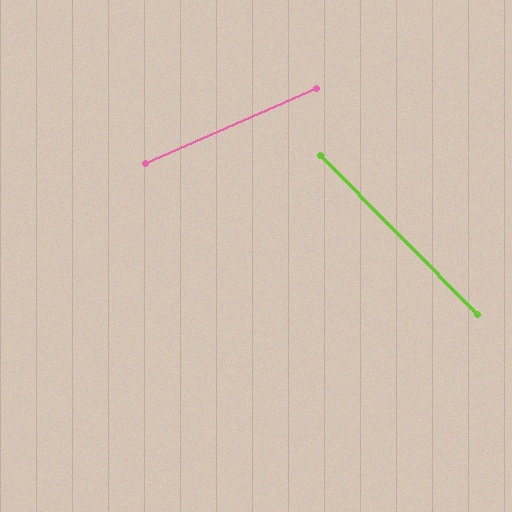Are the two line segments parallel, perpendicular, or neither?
Neither parallel nor perpendicular — they differ by about 69°.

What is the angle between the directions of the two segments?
Approximately 69 degrees.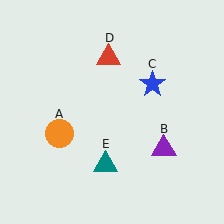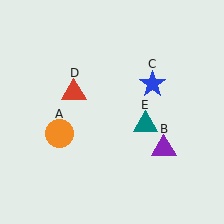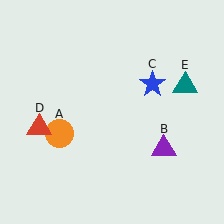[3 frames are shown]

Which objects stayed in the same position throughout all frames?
Orange circle (object A) and purple triangle (object B) and blue star (object C) remained stationary.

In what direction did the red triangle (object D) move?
The red triangle (object D) moved down and to the left.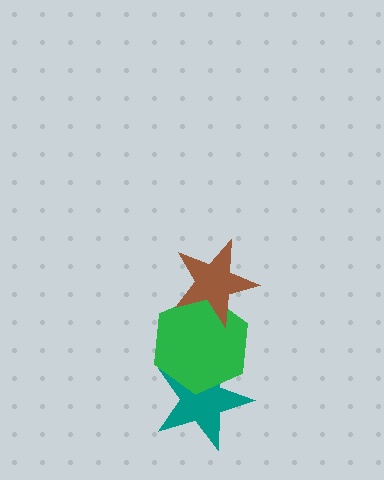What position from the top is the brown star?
The brown star is 1st from the top.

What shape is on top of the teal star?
The green hexagon is on top of the teal star.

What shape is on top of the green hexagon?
The brown star is on top of the green hexagon.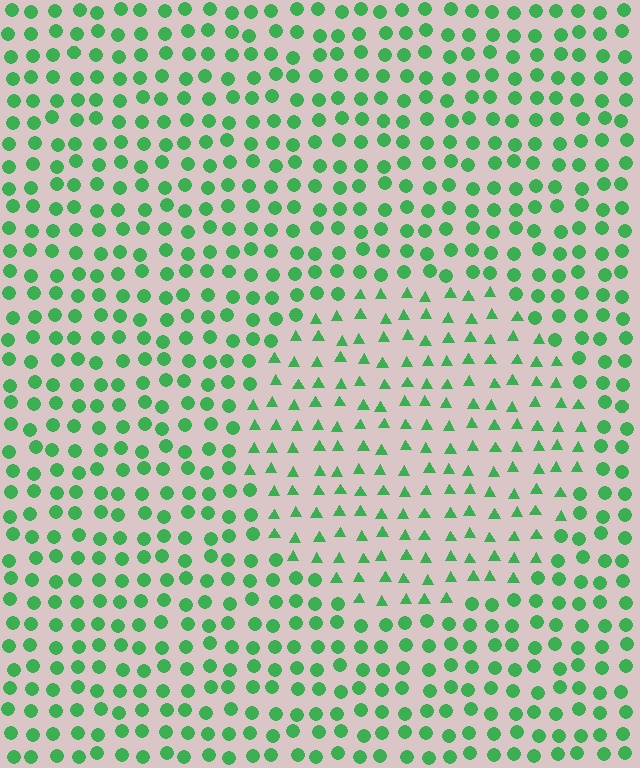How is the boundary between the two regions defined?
The boundary is defined by a change in element shape: triangles inside vs. circles outside. All elements share the same color and spacing.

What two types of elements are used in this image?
The image uses triangles inside the circle region and circles outside it.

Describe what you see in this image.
The image is filled with small green elements arranged in a uniform grid. A circle-shaped region contains triangles, while the surrounding area contains circles. The boundary is defined purely by the change in element shape.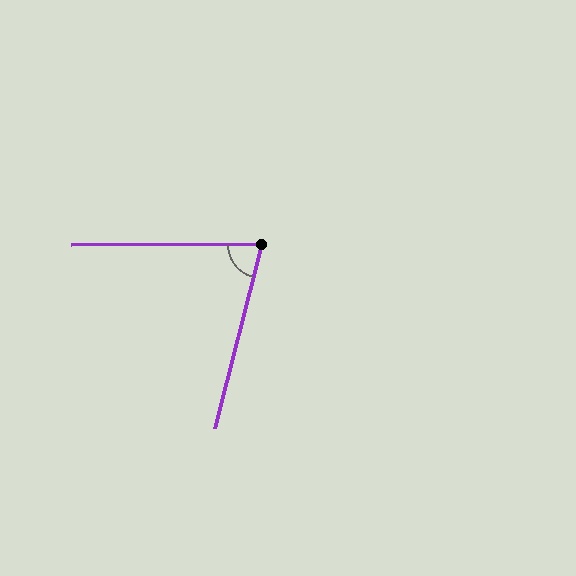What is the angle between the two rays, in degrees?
Approximately 75 degrees.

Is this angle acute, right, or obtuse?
It is acute.